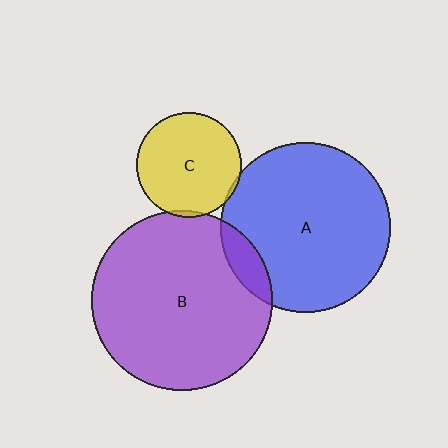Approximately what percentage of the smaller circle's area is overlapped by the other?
Approximately 5%.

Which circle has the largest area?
Circle B (purple).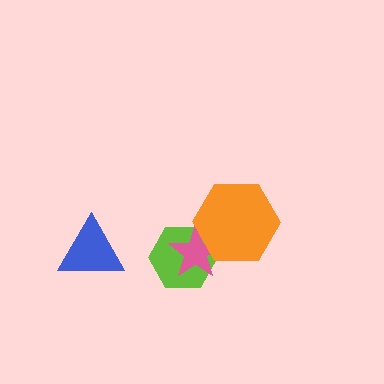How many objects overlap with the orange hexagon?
2 objects overlap with the orange hexagon.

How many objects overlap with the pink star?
2 objects overlap with the pink star.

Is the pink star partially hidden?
Yes, it is partially covered by another shape.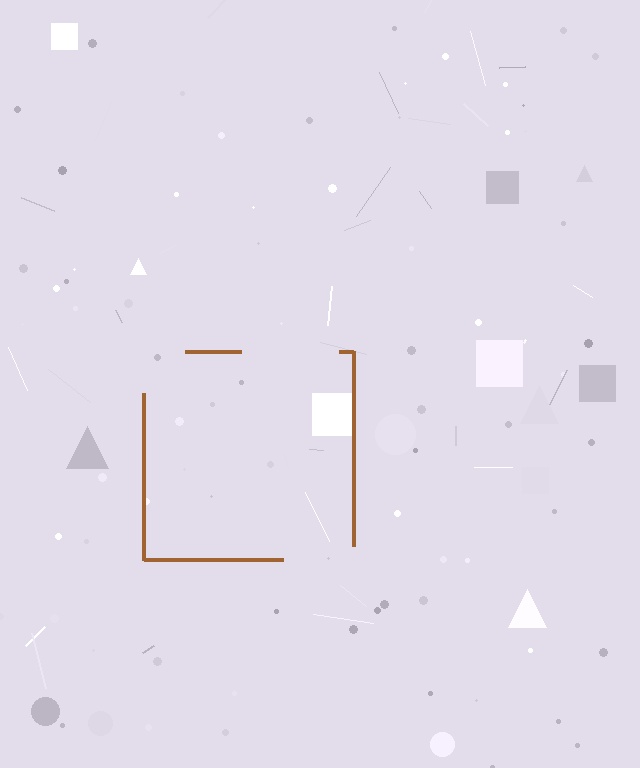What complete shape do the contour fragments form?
The contour fragments form a square.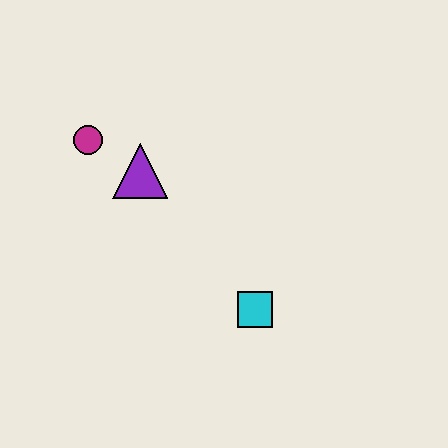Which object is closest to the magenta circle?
The purple triangle is closest to the magenta circle.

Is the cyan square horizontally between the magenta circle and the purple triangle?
No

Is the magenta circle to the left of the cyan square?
Yes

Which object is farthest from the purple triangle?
The cyan square is farthest from the purple triangle.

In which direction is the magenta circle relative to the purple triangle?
The magenta circle is to the left of the purple triangle.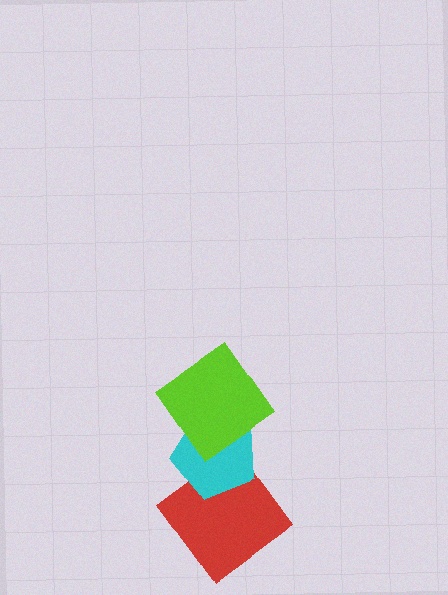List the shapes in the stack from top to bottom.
From top to bottom: the lime diamond, the cyan pentagon, the red diamond.